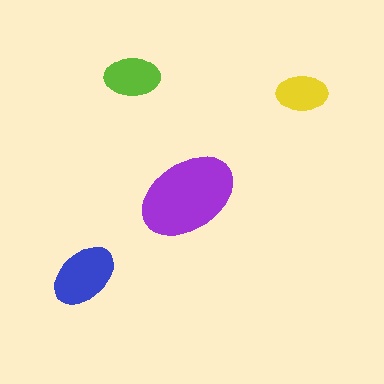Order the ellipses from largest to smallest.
the purple one, the blue one, the lime one, the yellow one.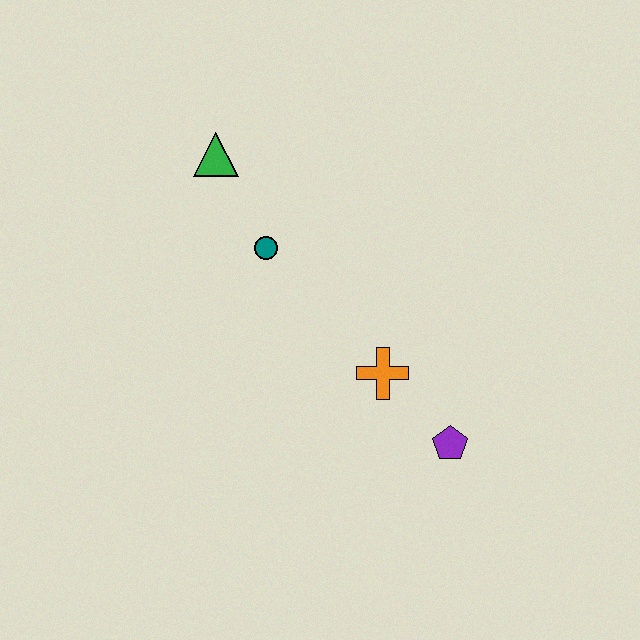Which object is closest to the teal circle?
The green triangle is closest to the teal circle.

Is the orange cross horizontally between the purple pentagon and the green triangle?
Yes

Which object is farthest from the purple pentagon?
The green triangle is farthest from the purple pentagon.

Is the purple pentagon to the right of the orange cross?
Yes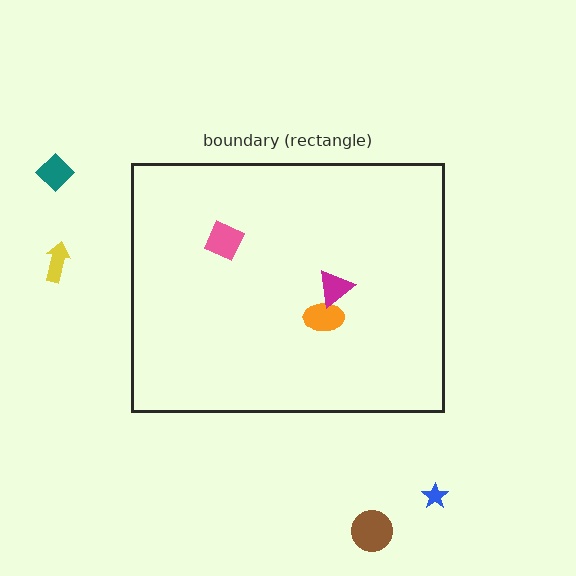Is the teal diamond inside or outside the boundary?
Outside.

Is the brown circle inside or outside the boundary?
Outside.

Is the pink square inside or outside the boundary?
Inside.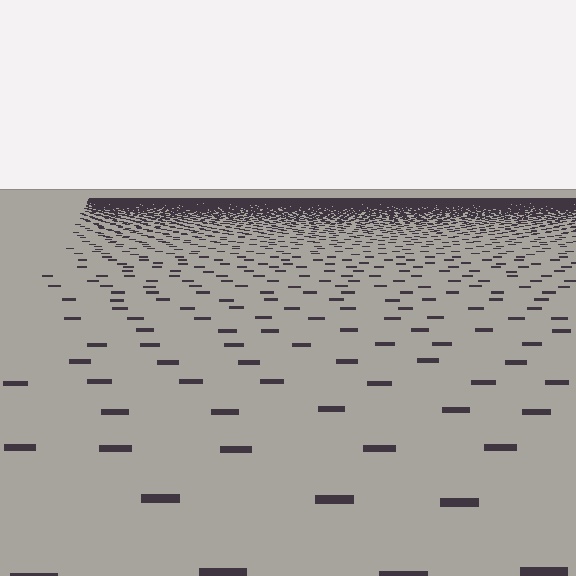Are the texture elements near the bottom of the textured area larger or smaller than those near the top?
Larger. Near the bottom, elements are closer to the viewer and appear at a bigger on-screen size.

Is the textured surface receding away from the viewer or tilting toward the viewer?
The surface is receding away from the viewer. Texture elements get smaller and denser toward the top.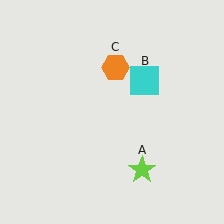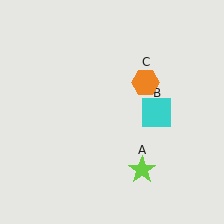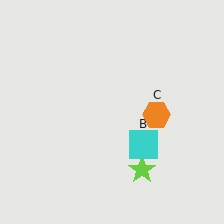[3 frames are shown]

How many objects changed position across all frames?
2 objects changed position: cyan square (object B), orange hexagon (object C).